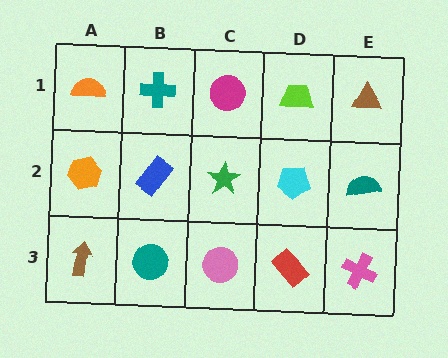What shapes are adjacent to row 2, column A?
An orange semicircle (row 1, column A), a brown arrow (row 3, column A), a blue rectangle (row 2, column B).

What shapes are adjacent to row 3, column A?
An orange hexagon (row 2, column A), a teal circle (row 3, column B).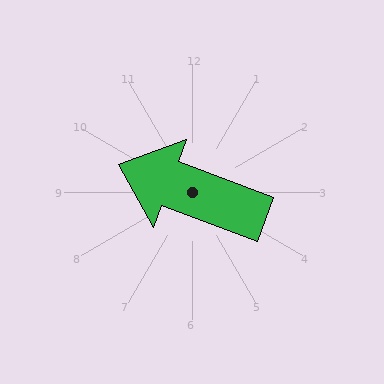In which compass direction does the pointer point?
West.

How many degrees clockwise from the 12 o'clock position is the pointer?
Approximately 290 degrees.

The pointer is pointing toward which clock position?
Roughly 10 o'clock.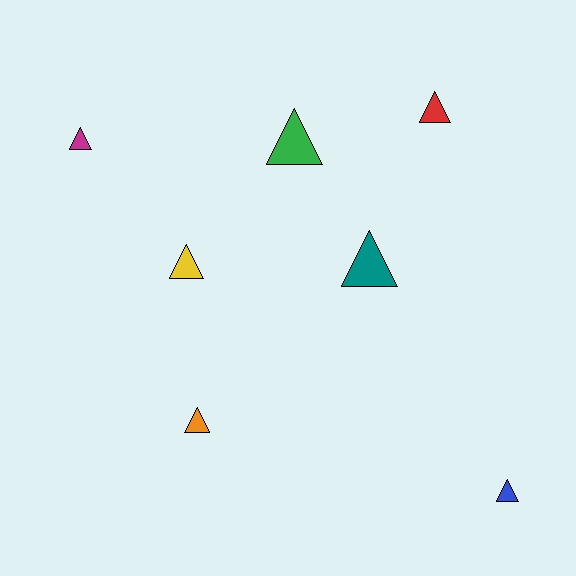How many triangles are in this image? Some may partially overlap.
There are 7 triangles.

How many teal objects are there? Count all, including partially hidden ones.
There is 1 teal object.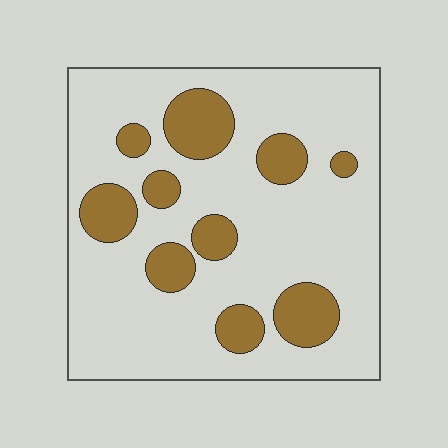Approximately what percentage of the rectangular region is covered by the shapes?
Approximately 20%.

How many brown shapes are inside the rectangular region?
10.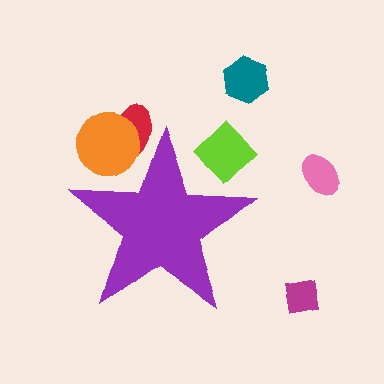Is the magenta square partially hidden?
No, the magenta square is fully visible.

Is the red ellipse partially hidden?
Yes, the red ellipse is partially hidden behind the purple star.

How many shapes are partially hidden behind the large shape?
3 shapes are partially hidden.